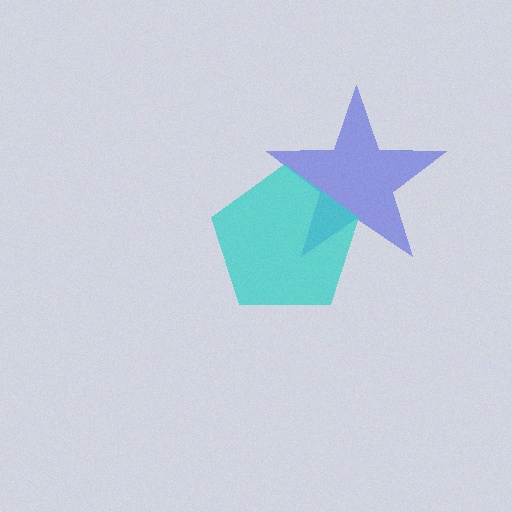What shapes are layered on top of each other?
The layered shapes are: a blue star, a cyan pentagon.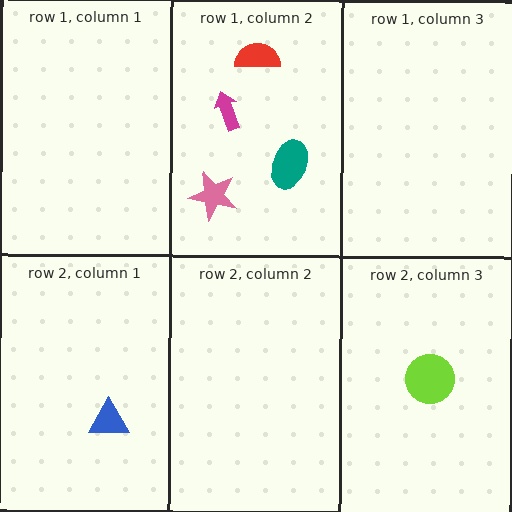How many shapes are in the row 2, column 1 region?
1.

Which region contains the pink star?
The row 1, column 2 region.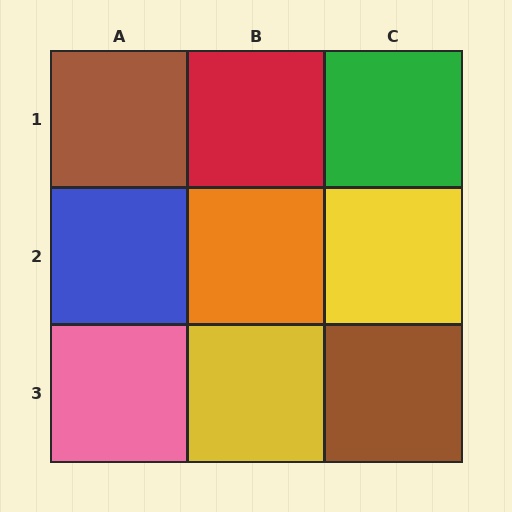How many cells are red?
1 cell is red.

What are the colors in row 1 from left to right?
Brown, red, green.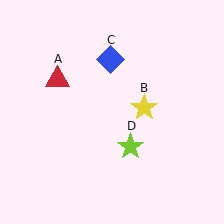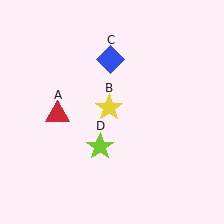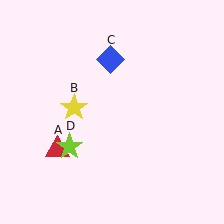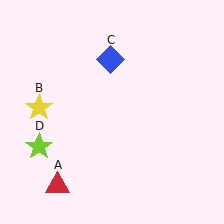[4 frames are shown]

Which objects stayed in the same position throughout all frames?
Blue diamond (object C) remained stationary.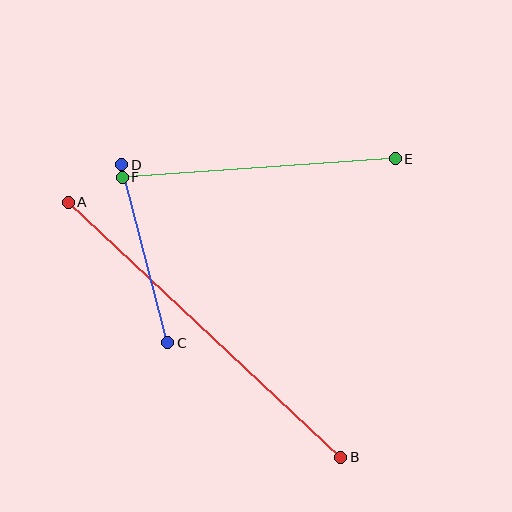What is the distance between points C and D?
The distance is approximately 184 pixels.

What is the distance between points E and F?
The distance is approximately 274 pixels.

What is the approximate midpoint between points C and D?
The midpoint is at approximately (145, 254) pixels.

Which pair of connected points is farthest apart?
Points A and B are farthest apart.